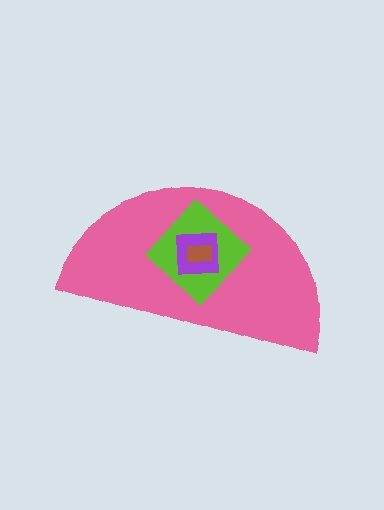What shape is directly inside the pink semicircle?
The lime diamond.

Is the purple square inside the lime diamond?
Yes.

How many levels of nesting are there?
4.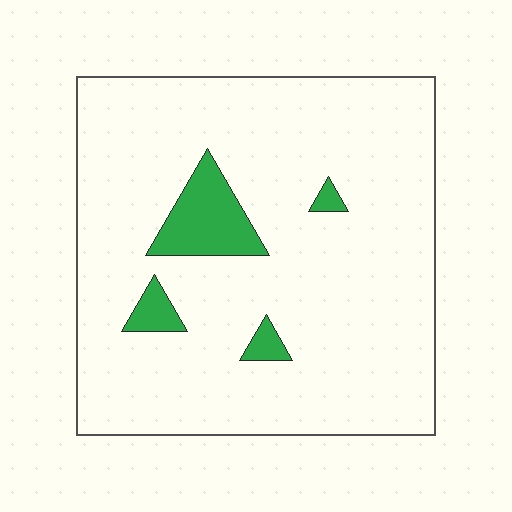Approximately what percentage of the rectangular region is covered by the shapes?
Approximately 10%.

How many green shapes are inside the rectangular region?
4.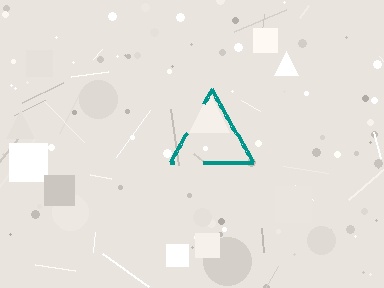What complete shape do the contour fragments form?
The contour fragments form a triangle.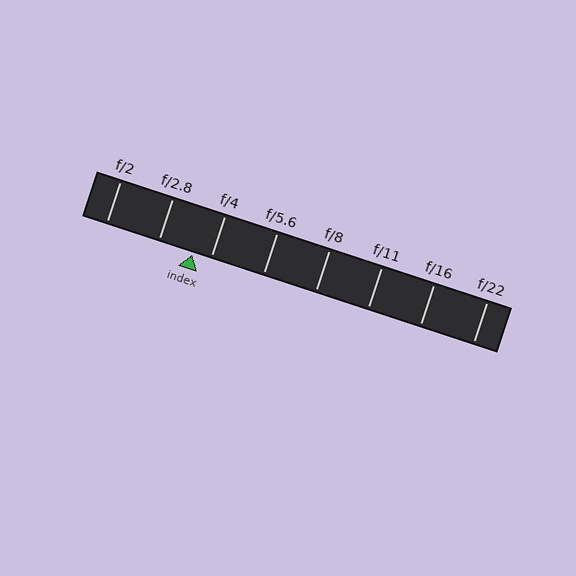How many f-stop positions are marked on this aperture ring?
There are 8 f-stop positions marked.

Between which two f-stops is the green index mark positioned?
The index mark is between f/2.8 and f/4.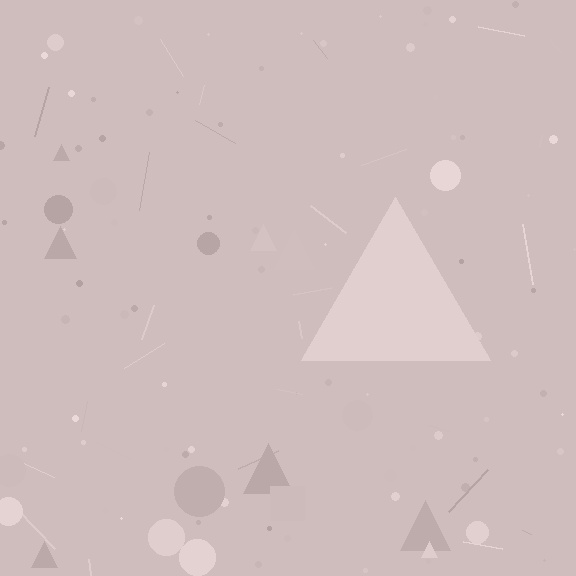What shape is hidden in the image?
A triangle is hidden in the image.